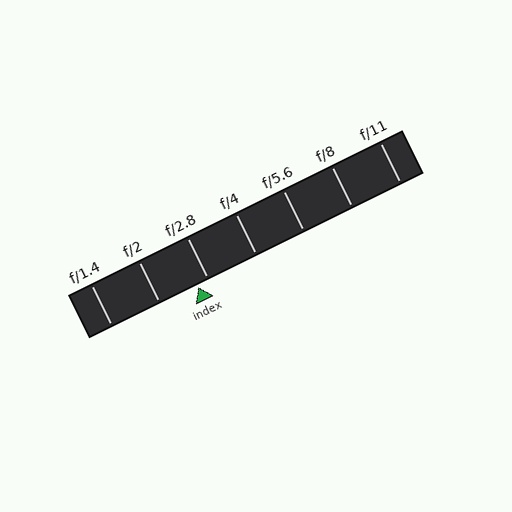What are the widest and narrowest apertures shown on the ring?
The widest aperture shown is f/1.4 and the narrowest is f/11.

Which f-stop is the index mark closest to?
The index mark is closest to f/2.8.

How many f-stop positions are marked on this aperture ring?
There are 7 f-stop positions marked.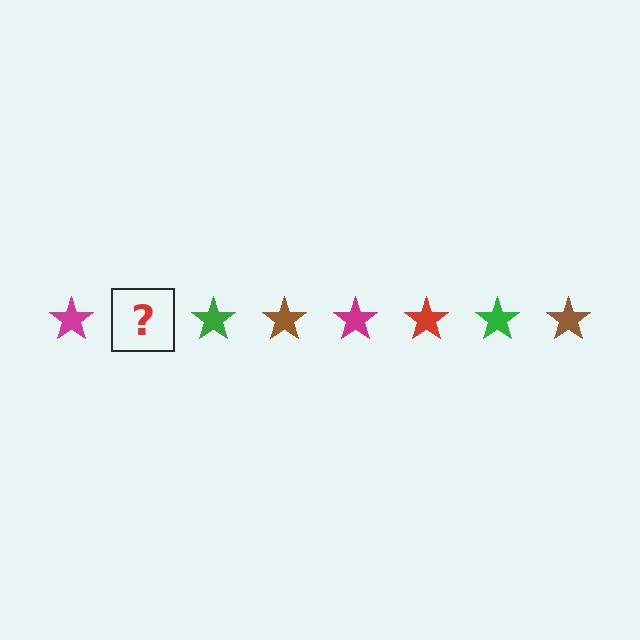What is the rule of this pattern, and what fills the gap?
The rule is that the pattern cycles through magenta, red, green, brown stars. The gap should be filled with a red star.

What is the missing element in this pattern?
The missing element is a red star.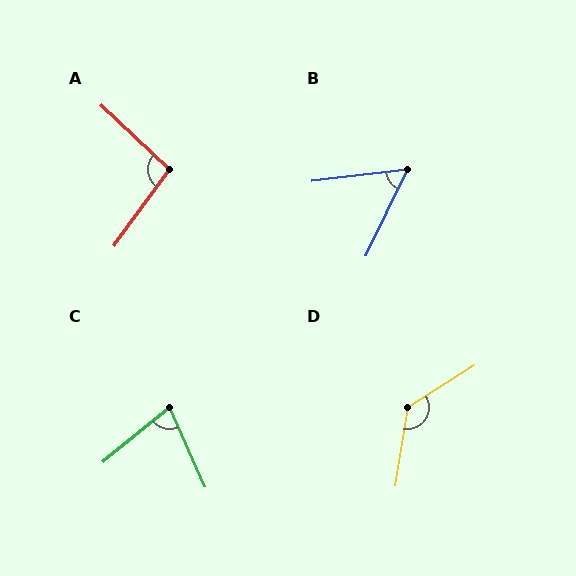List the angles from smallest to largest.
B (58°), C (75°), A (97°), D (131°).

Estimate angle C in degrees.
Approximately 75 degrees.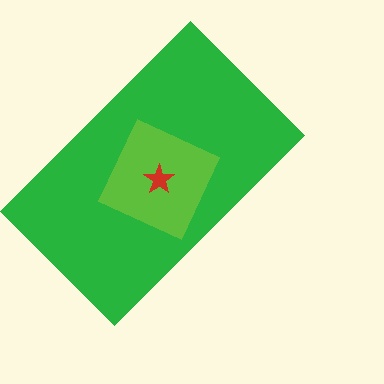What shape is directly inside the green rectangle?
The lime diamond.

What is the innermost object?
The red star.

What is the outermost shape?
The green rectangle.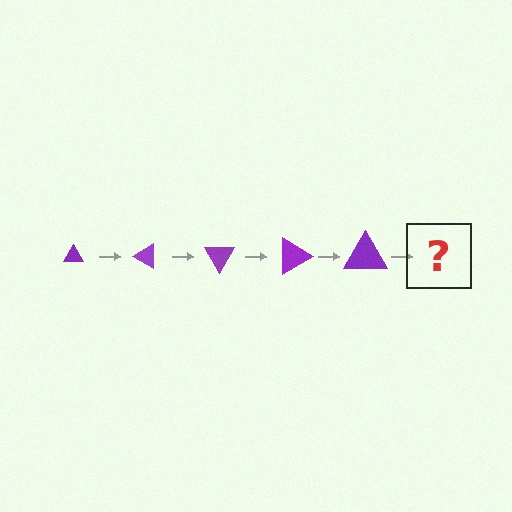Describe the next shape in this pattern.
It should be a triangle, larger than the previous one and rotated 150 degrees from the start.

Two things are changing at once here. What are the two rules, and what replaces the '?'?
The two rules are that the triangle grows larger each step and it rotates 30 degrees each step. The '?' should be a triangle, larger than the previous one and rotated 150 degrees from the start.